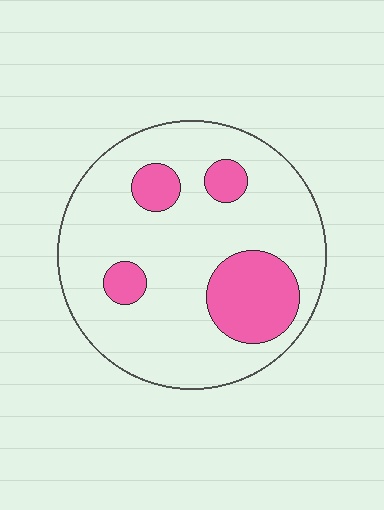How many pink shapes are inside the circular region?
4.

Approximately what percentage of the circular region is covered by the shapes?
Approximately 20%.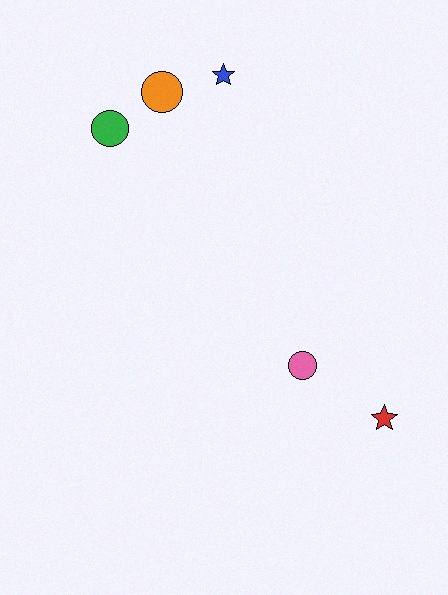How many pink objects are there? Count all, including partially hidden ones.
There is 1 pink object.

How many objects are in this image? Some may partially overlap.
There are 5 objects.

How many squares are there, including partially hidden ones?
There are no squares.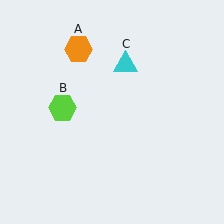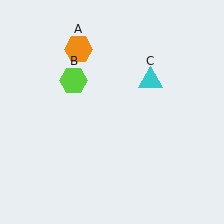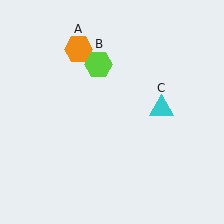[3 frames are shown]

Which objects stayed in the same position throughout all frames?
Orange hexagon (object A) remained stationary.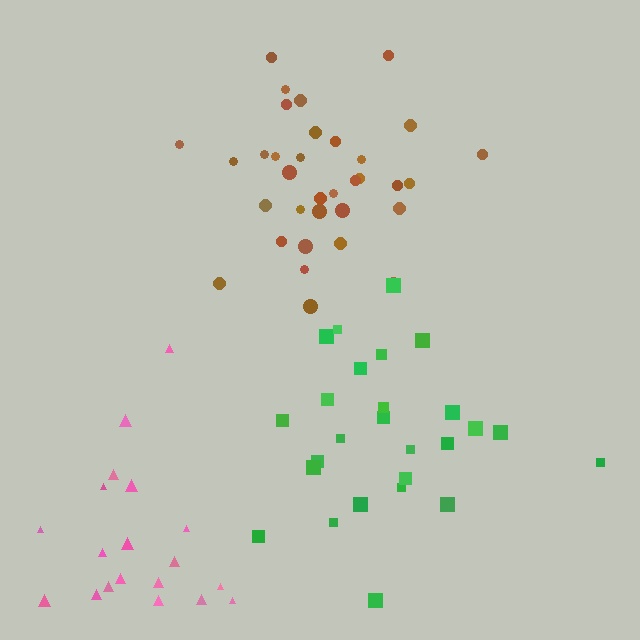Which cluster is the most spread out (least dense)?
Pink.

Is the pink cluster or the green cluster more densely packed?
Green.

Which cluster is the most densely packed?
Brown.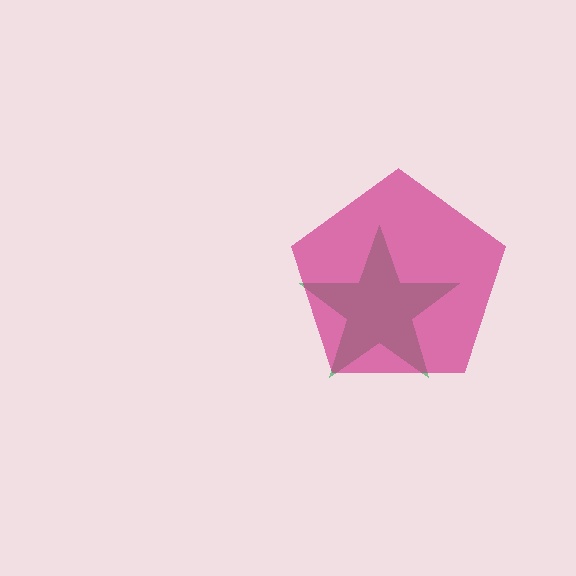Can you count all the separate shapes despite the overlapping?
Yes, there are 2 separate shapes.